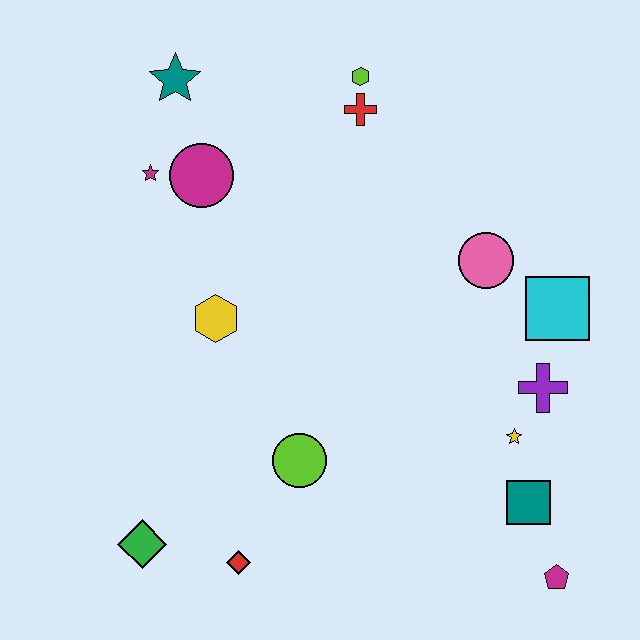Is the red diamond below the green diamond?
Yes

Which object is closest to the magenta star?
The magenta circle is closest to the magenta star.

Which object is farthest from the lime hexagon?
The magenta pentagon is farthest from the lime hexagon.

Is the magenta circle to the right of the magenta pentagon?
No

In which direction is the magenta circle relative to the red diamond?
The magenta circle is above the red diamond.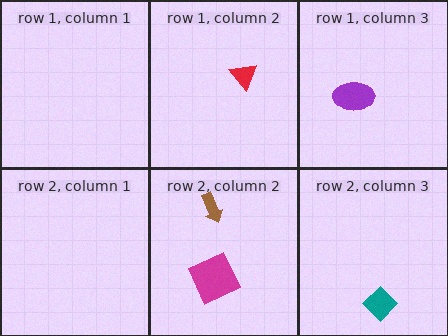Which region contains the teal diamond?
The row 2, column 3 region.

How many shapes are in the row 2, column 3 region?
1.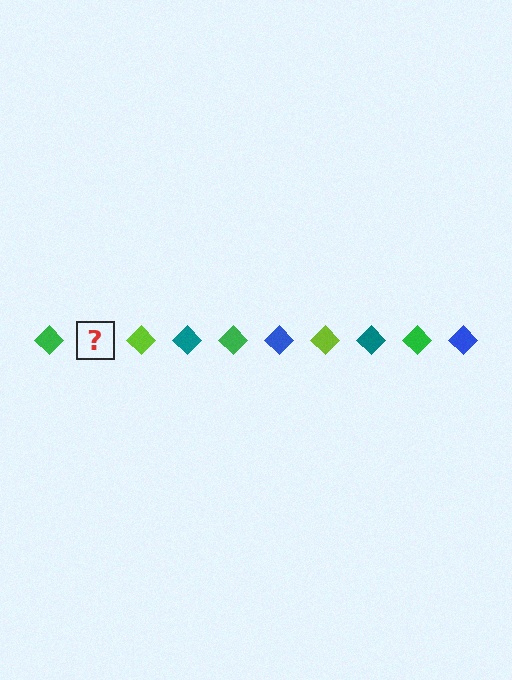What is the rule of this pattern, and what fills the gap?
The rule is that the pattern cycles through green, blue, lime, teal diamonds. The gap should be filled with a blue diamond.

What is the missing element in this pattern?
The missing element is a blue diamond.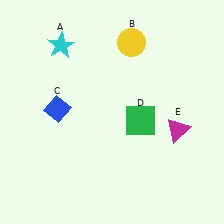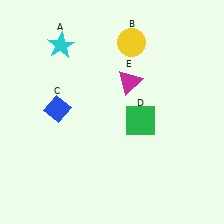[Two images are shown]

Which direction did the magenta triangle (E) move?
The magenta triangle (E) moved left.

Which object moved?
The magenta triangle (E) moved left.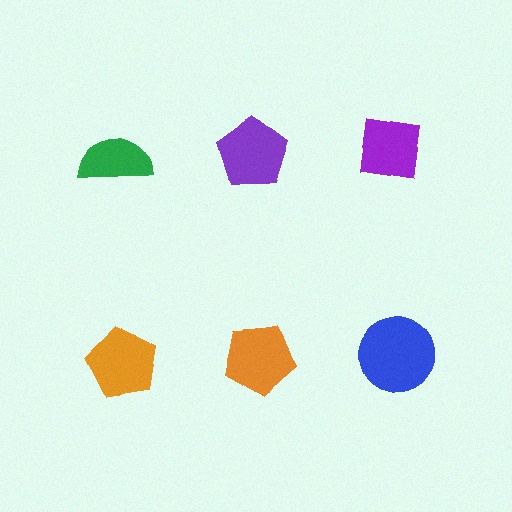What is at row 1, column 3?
A purple square.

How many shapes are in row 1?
3 shapes.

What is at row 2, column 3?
A blue circle.